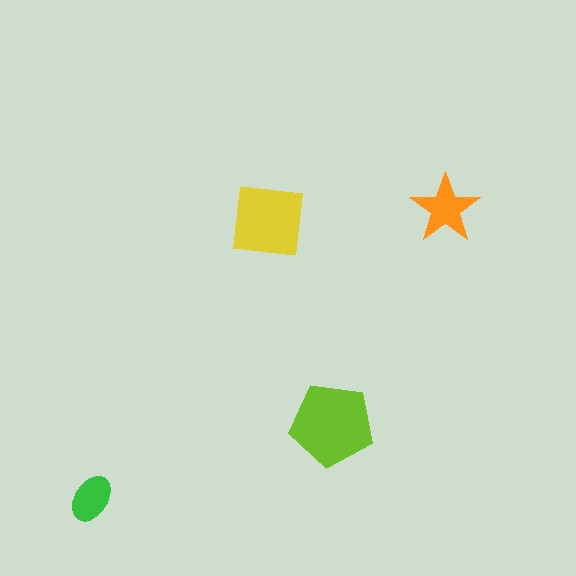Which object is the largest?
The lime pentagon.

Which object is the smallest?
The green ellipse.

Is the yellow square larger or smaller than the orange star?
Larger.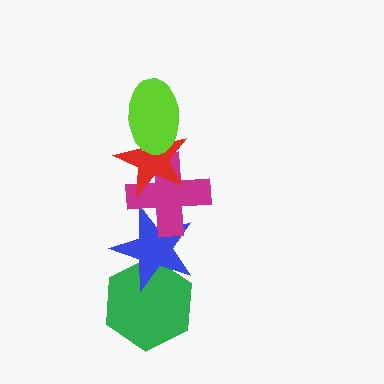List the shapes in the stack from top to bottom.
From top to bottom: the lime ellipse, the red star, the magenta cross, the blue star, the green hexagon.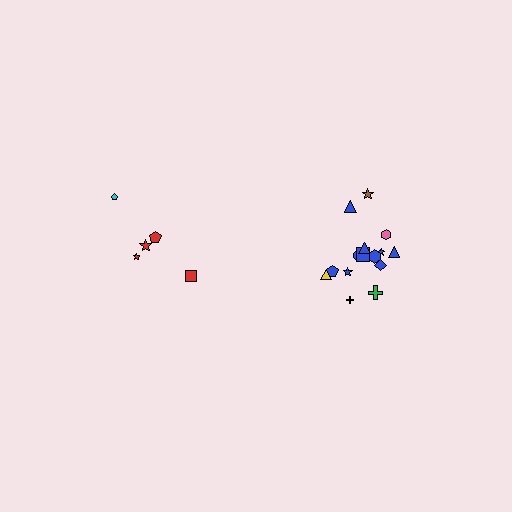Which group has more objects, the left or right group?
The right group.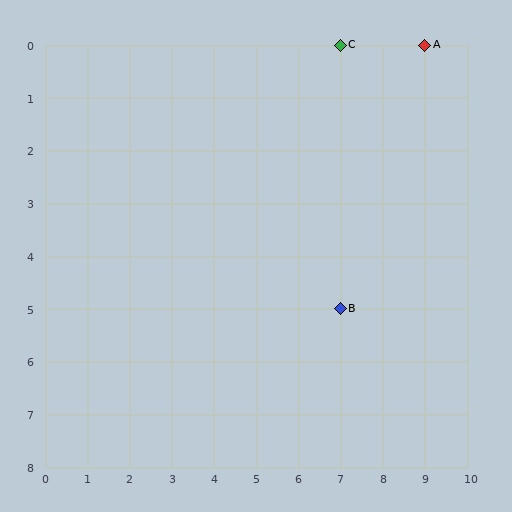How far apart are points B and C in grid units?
Points B and C are 5 rows apart.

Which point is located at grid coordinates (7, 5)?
Point B is at (7, 5).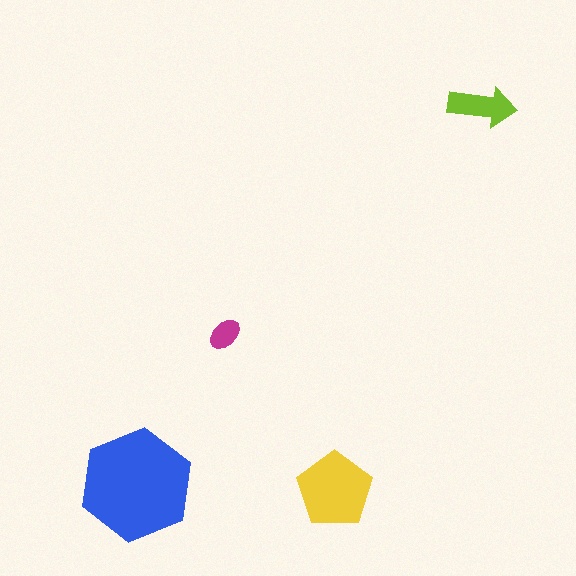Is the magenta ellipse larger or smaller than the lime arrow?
Smaller.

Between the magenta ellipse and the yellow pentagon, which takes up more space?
The yellow pentagon.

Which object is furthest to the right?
The lime arrow is rightmost.